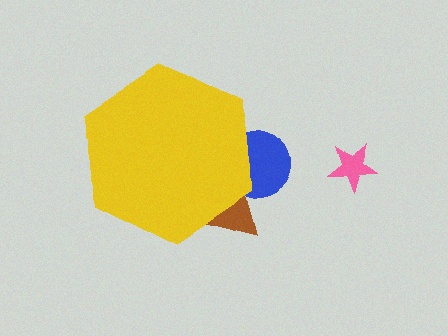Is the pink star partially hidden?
No, the pink star is fully visible.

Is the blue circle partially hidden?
Yes, the blue circle is partially hidden behind the yellow hexagon.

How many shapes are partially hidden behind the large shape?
2 shapes are partially hidden.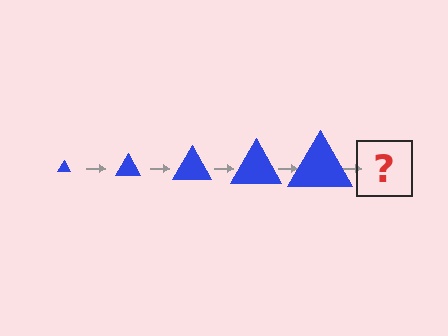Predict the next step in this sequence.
The next step is a blue triangle, larger than the previous one.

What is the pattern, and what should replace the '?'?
The pattern is that the triangle gets progressively larger each step. The '?' should be a blue triangle, larger than the previous one.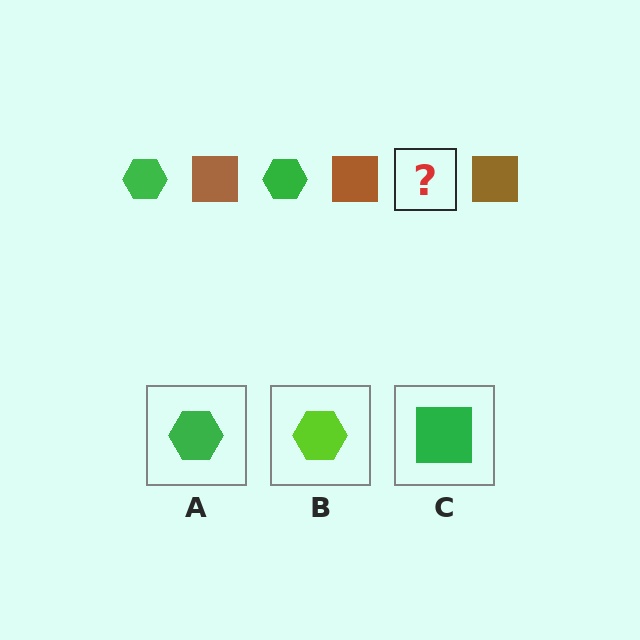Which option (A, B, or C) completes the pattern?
A.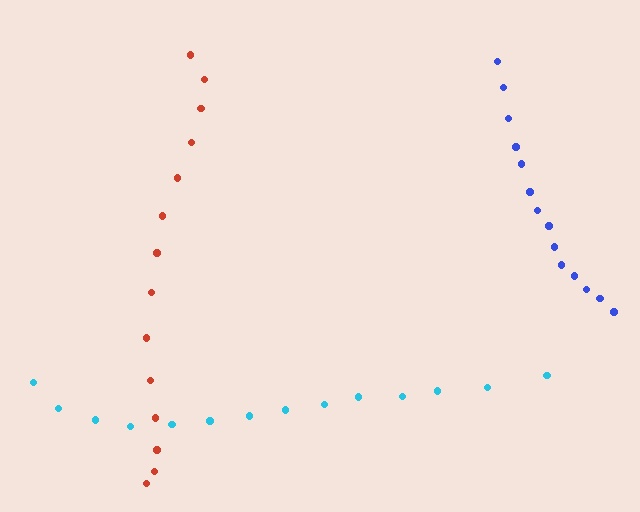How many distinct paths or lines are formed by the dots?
There are 3 distinct paths.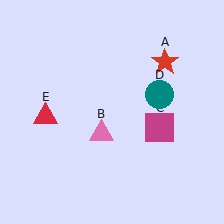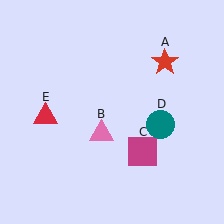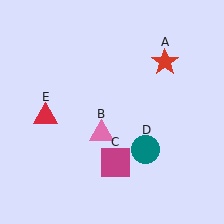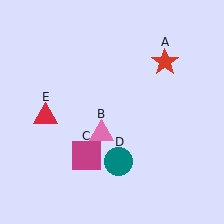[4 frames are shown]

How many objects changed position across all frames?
2 objects changed position: magenta square (object C), teal circle (object D).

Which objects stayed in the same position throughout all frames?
Red star (object A) and pink triangle (object B) and red triangle (object E) remained stationary.